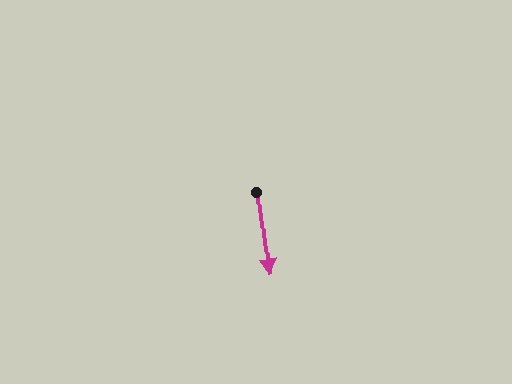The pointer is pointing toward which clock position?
Roughly 6 o'clock.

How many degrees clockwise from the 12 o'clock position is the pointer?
Approximately 173 degrees.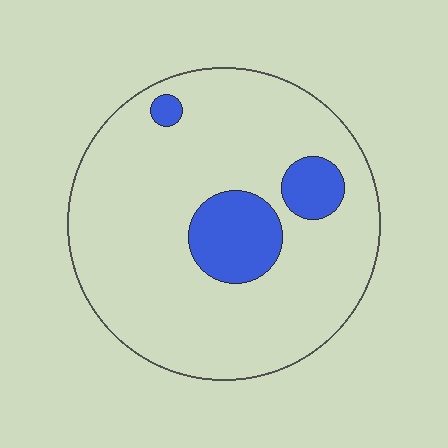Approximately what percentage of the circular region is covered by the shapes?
Approximately 15%.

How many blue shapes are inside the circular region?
3.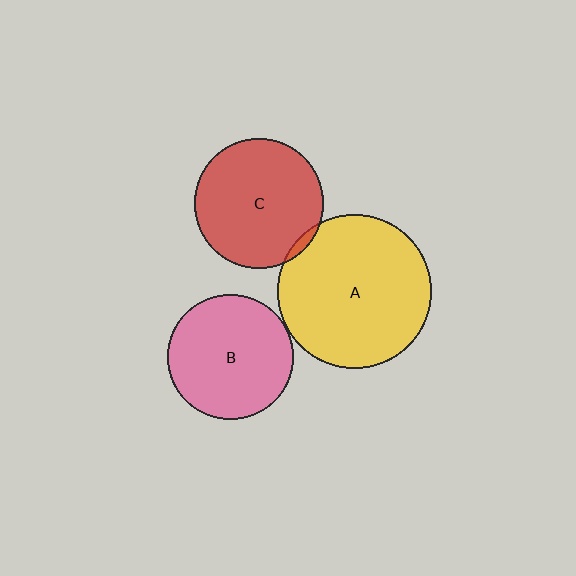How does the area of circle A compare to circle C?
Approximately 1.4 times.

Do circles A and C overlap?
Yes.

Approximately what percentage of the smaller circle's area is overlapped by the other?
Approximately 5%.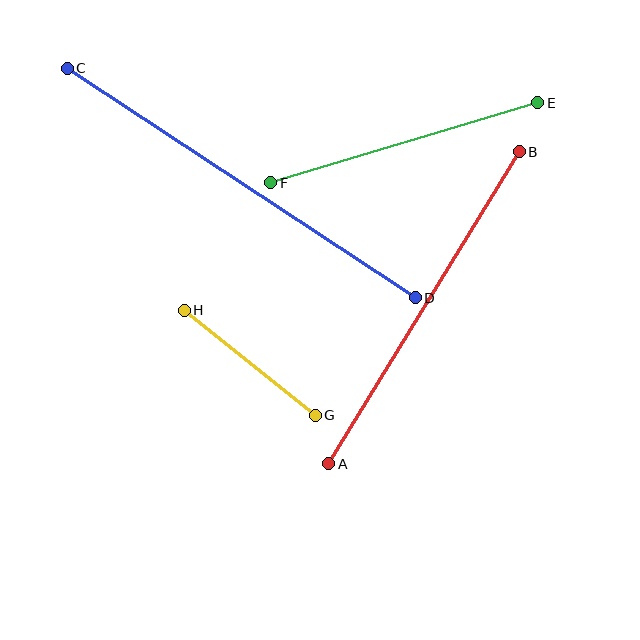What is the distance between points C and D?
The distance is approximately 417 pixels.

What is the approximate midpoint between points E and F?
The midpoint is at approximately (404, 143) pixels.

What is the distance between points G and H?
The distance is approximately 168 pixels.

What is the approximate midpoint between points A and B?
The midpoint is at approximately (424, 308) pixels.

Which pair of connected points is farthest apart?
Points C and D are farthest apart.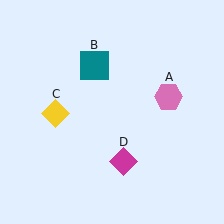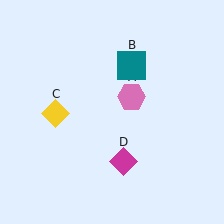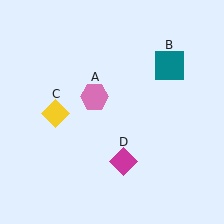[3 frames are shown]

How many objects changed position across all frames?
2 objects changed position: pink hexagon (object A), teal square (object B).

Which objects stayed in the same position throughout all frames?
Yellow diamond (object C) and magenta diamond (object D) remained stationary.